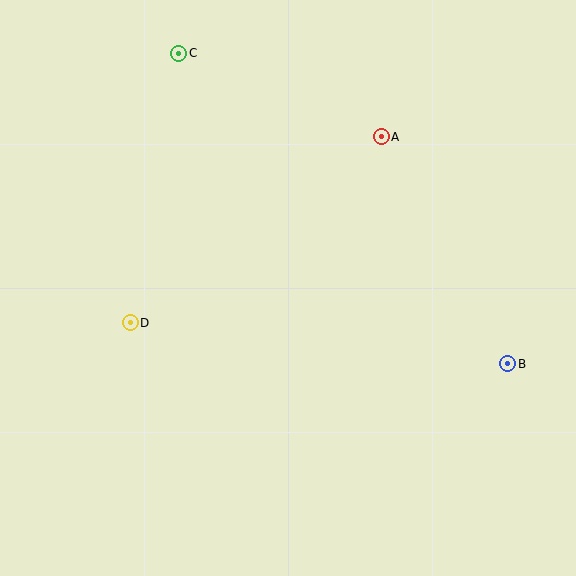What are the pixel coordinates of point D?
Point D is at (130, 323).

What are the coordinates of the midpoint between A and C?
The midpoint between A and C is at (280, 95).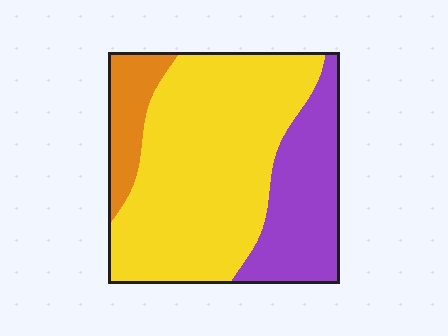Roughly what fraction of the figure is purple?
Purple covers 26% of the figure.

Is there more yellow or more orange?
Yellow.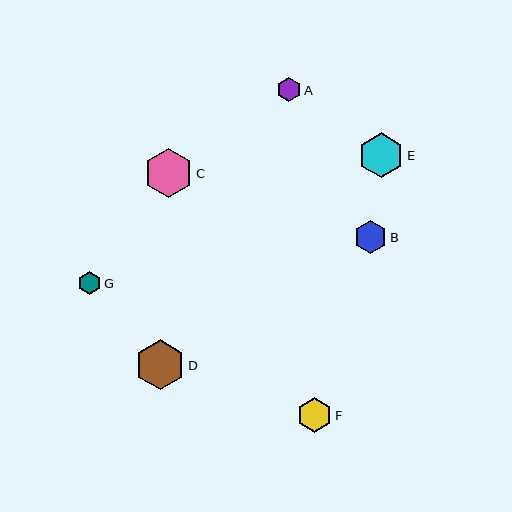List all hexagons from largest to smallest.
From largest to smallest: D, C, E, F, B, A, G.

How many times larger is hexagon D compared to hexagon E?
Hexagon D is approximately 1.1 times the size of hexagon E.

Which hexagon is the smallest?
Hexagon G is the smallest with a size of approximately 23 pixels.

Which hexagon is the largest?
Hexagon D is the largest with a size of approximately 50 pixels.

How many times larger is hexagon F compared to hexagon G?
Hexagon F is approximately 1.5 times the size of hexagon G.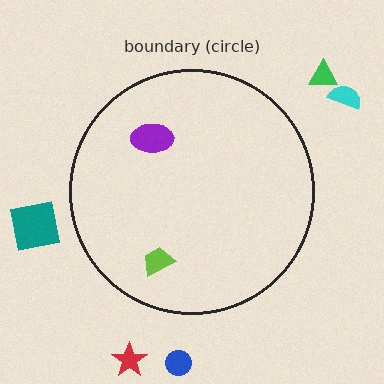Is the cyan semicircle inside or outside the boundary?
Outside.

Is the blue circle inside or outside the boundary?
Outside.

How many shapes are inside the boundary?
2 inside, 5 outside.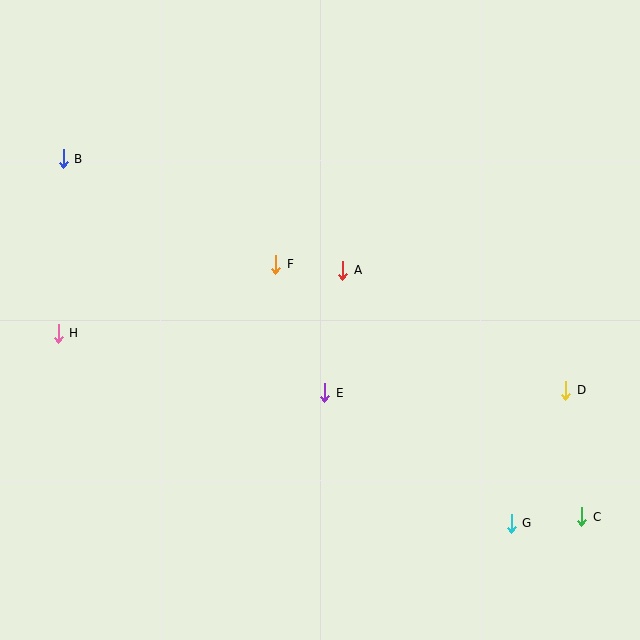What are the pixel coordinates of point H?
Point H is at (58, 333).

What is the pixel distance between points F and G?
The distance between F and G is 350 pixels.